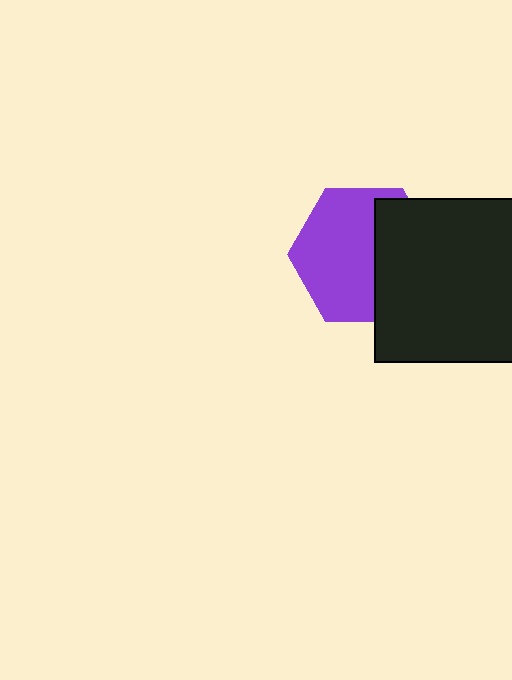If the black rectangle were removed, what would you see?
You would see the complete purple hexagon.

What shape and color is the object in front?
The object in front is a black rectangle.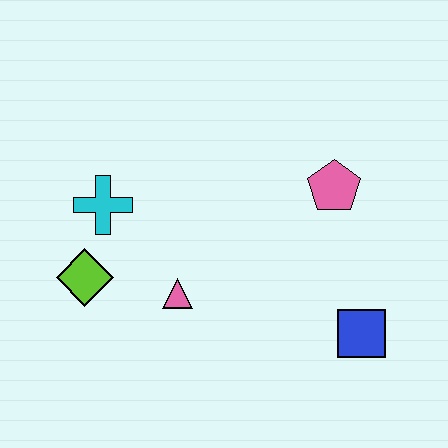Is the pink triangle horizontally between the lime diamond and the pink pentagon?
Yes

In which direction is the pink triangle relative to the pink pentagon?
The pink triangle is to the left of the pink pentagon.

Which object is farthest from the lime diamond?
The blue square is farthest from the lime diamond.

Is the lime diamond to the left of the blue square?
Yes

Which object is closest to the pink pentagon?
The blue square is closest to the pink pentagon.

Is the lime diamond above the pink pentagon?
No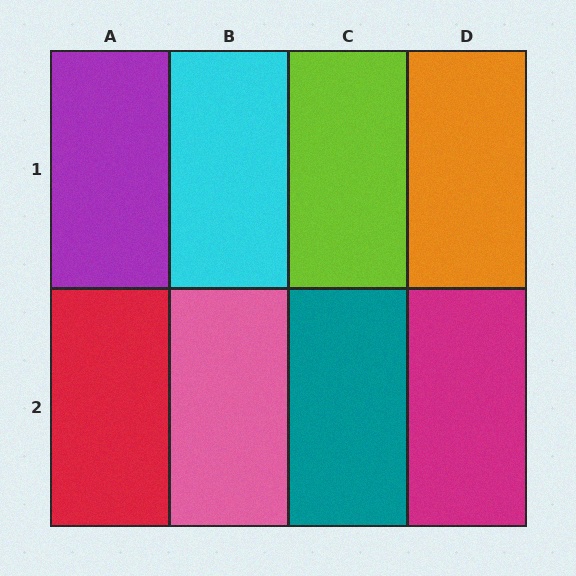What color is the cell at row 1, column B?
Cyan.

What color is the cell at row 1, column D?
Orange.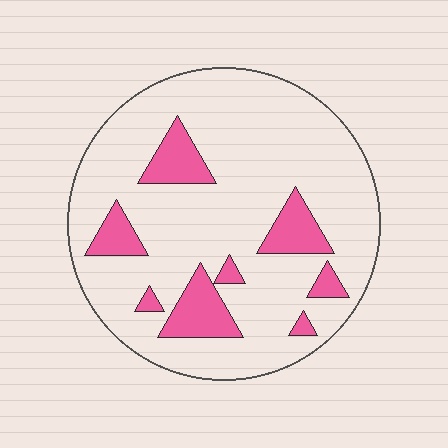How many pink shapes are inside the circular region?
8.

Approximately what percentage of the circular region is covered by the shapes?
Approximately 15%.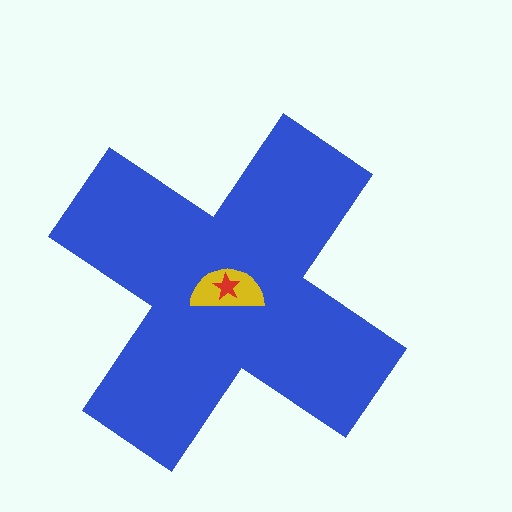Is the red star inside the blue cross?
Yes.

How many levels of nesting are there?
3.